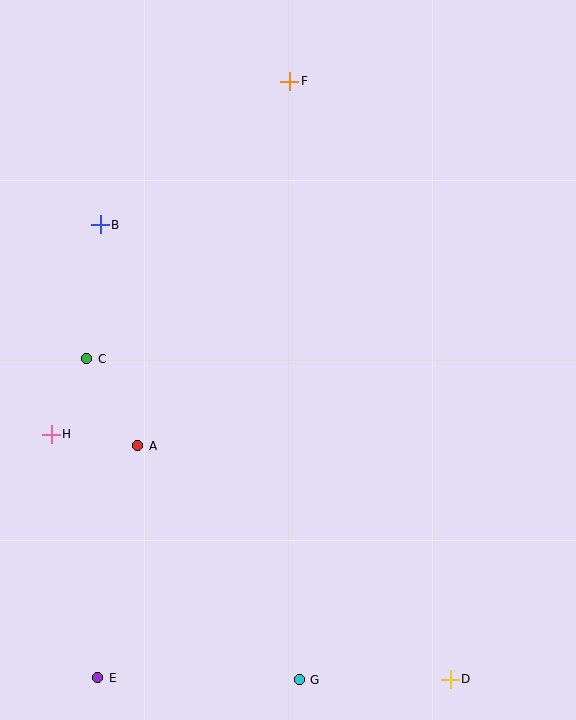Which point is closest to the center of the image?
Point A at (138, 446) is closest to the center.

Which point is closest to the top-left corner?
Point B is closest to the top-left corner.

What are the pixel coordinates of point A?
Point A is at (138, 446).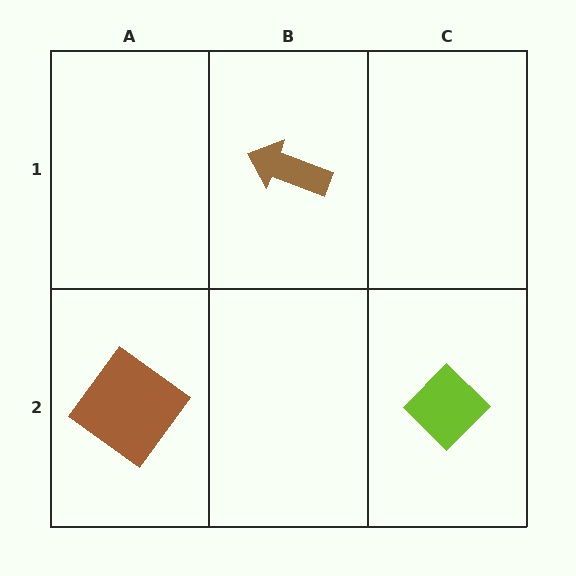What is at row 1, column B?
A brown arrow.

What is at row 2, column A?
A brown diamond.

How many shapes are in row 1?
1 shape.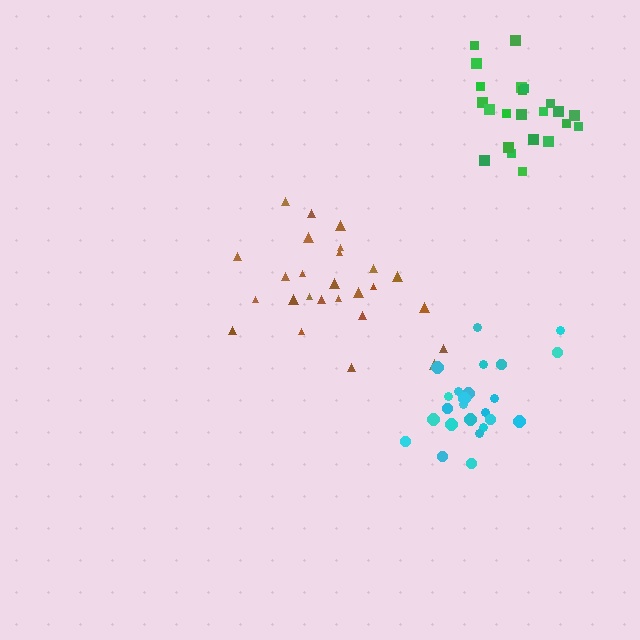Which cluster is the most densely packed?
Green.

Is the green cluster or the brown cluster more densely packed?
Green.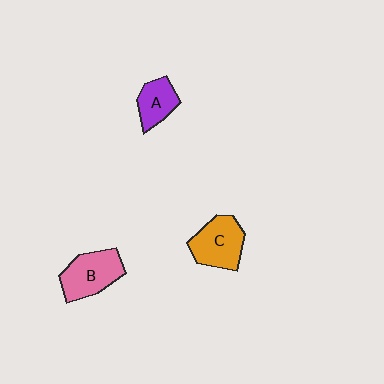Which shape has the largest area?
Shape C (orange).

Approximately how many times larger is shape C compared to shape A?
Approximately 1.5 times.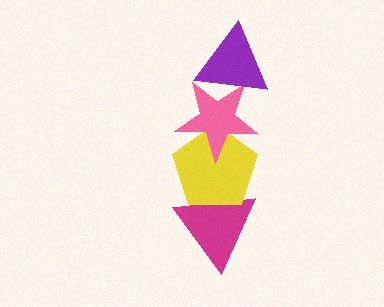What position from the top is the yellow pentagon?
The yellow pentagon is 3rd from the top.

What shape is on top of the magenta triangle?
The yellow pentagon is on top of the magenta triangle.